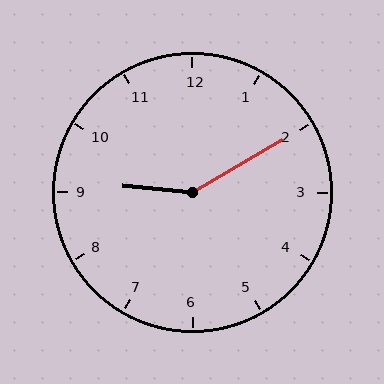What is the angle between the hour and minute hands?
Approximately 145 degrees.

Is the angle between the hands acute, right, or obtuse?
It is obtuse.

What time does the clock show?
9:10.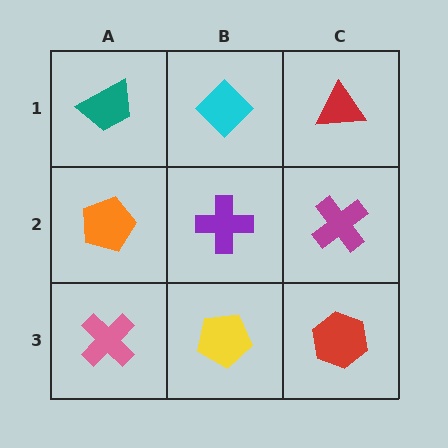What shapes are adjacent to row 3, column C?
A magenta cross (row 2, column C), a yellow pentagon (row 3, column B).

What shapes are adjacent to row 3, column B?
A purple cross (row 2, column B), a pink cross (row 3, column A), a red hexagon (row 3, column C).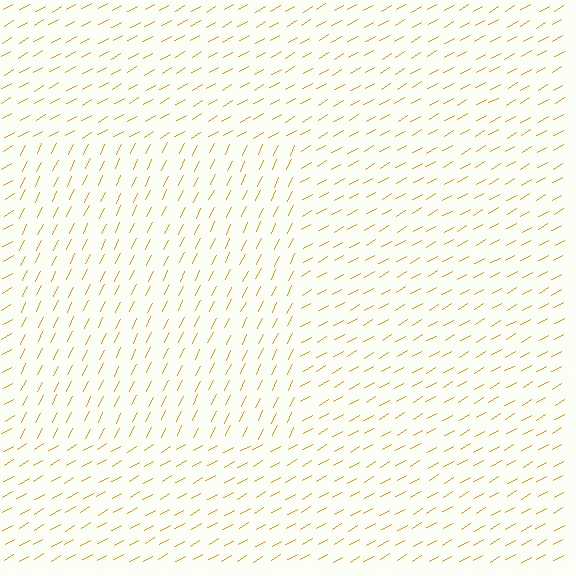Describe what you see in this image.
The image is filled with small orange line segments. A rectangle region in the image has lines oriented differently from the surrounding lines, creating a visible texture boundary.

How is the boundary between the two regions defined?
The boundary is defined purely by a change in line orientation (approximately 34 degrees difference). All lines are the same color and thickness.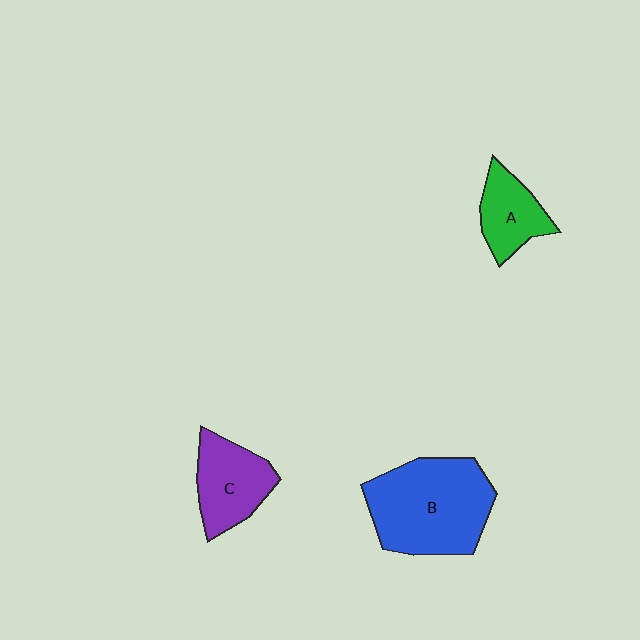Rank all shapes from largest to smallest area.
From largest to smallest: B (blue), C (purple), A (green).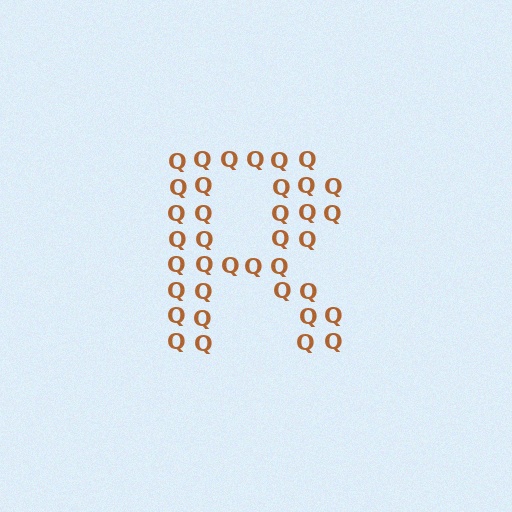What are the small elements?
The small elements are letter Q's.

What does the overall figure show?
The overall figure shows the letter R.